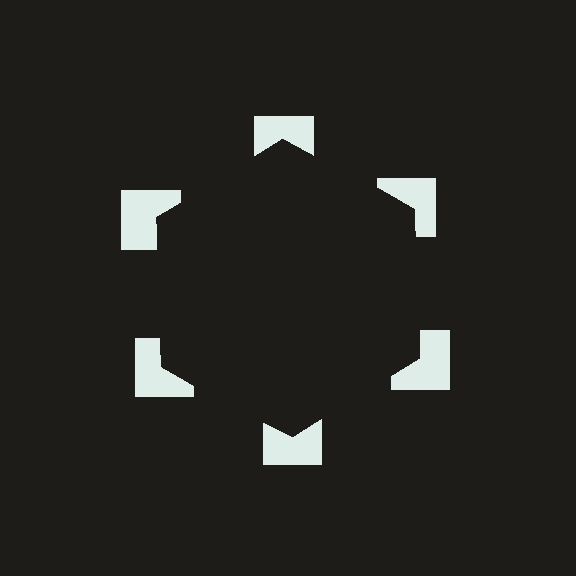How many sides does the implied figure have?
6 sides.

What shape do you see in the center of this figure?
An illusory hexagon — its edges are inferred from the aligned wedge cuts in the notched squares, not physically drawn.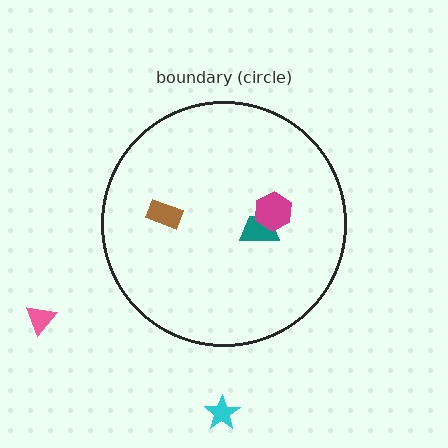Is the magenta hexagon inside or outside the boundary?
Inside.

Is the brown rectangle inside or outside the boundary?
Inside.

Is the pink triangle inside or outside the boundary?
Outside.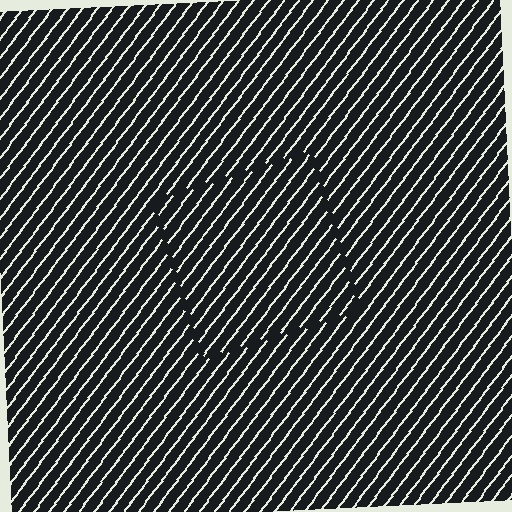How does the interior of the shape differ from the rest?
The interior of the shape contains the same grating, shifted by half a period — the contour is defined by the phase discontinuity where line-ends from the inner and outer gratings abut.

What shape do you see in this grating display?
An illusory square. The interior of the shape contains the same grating, shifted by half a period — the contour is defined by the phase discontinuity where line-ends from the inner and outer gratings abut.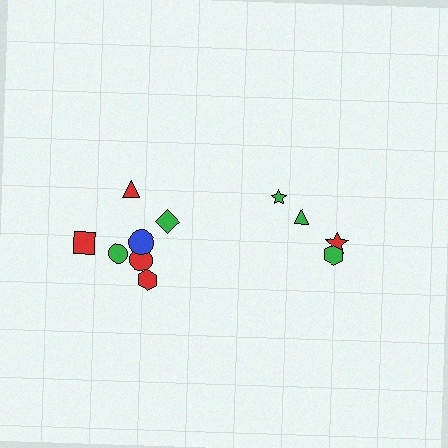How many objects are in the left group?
There are 7 objects.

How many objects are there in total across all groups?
There are 11 objects.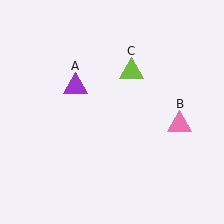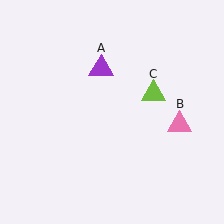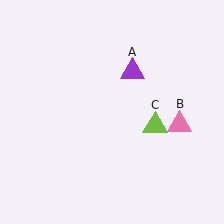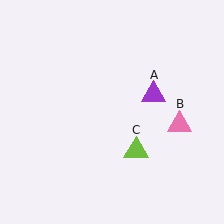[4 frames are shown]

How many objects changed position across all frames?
2 objects changed position: purple triangle (object A), lime triangle (object C).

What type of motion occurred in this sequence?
The purple triangle (object A), lime triangle (object C) rotated clockwise around the center of the scene.